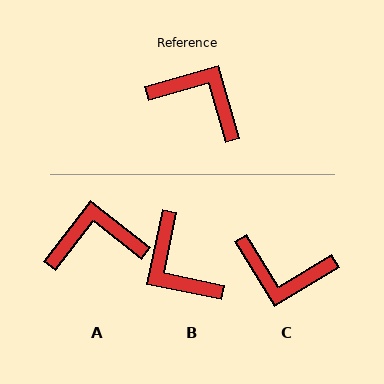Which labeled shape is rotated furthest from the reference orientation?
C, about 164 degrees away.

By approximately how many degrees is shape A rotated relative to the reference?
Approximately 37 degrees counter-clockwise.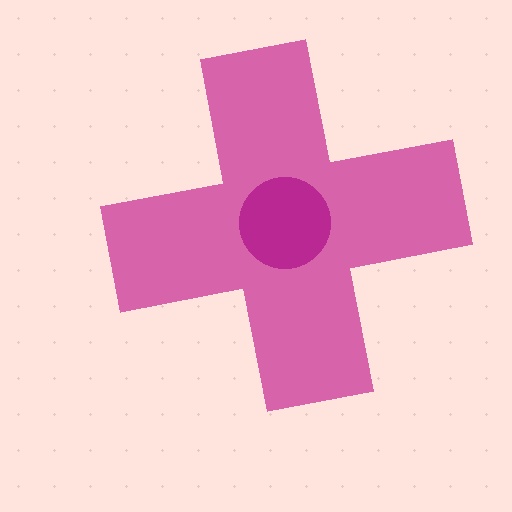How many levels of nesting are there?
2.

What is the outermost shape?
The pink cross.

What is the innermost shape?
The magenta circle.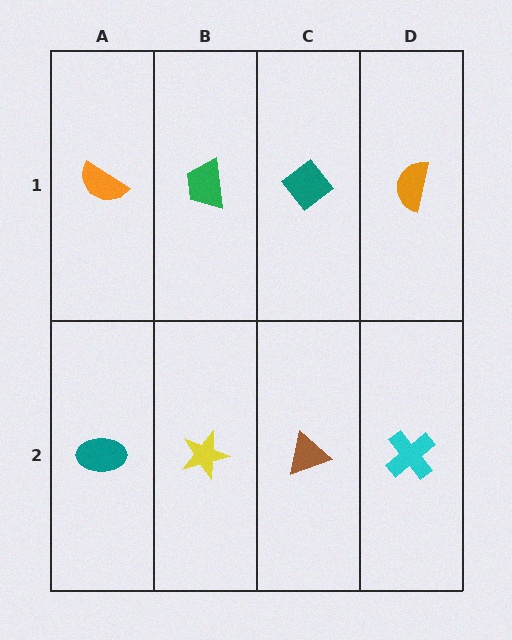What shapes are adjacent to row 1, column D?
A cyan cross (row 2, column D), a teal diamond (row 1, column C).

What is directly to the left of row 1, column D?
A teal diamond.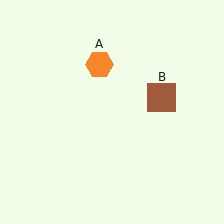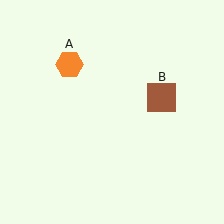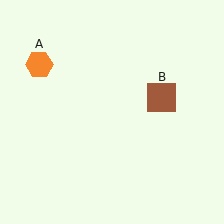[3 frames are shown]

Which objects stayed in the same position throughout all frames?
Brown square (object B) remained stationary.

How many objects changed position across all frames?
1 object changed position: orange hexagon (object A).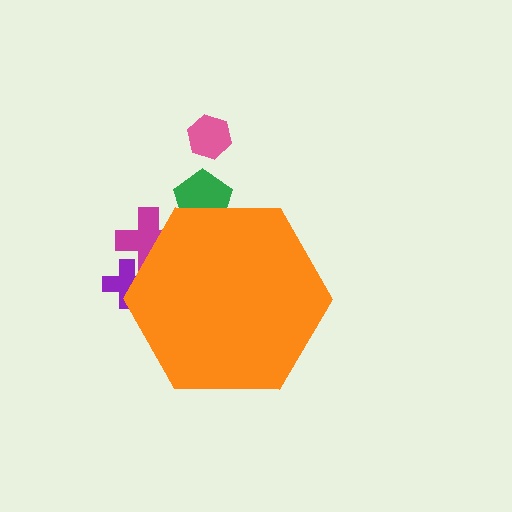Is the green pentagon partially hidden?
Yes, the green pentagon is partially hidden behind the orange hexagon.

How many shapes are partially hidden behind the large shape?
3 shapes are partially hidden.